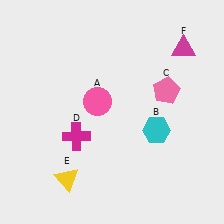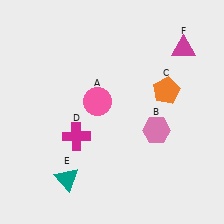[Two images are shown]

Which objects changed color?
B changed from cyan to pink. C changed from pink to orange. E changed from yellow to teal.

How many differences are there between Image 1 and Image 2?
There are 3 differences between the two images.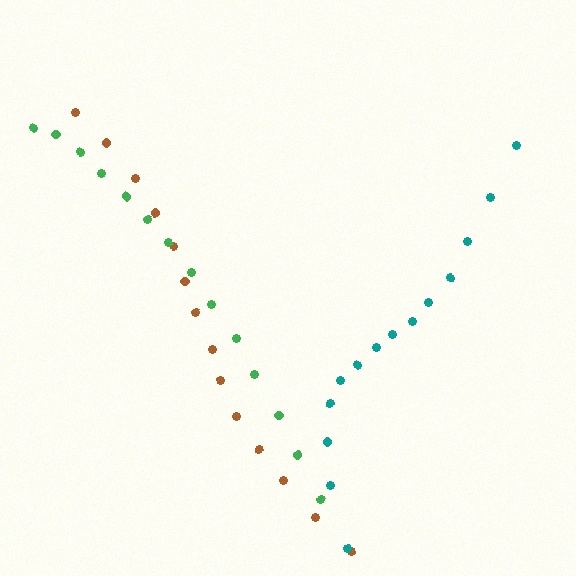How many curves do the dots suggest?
There are 3 distinct paths.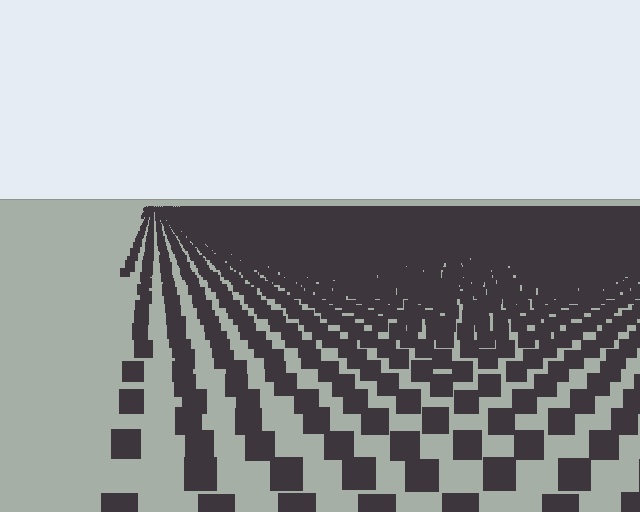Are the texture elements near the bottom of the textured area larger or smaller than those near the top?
Larger. Near the bottom, elements are closer to the viewer and appear at a bigger on-screen size.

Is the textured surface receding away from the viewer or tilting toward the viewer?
The surface is receding away from the viewer. Texture elements get smaller and denser toward the top.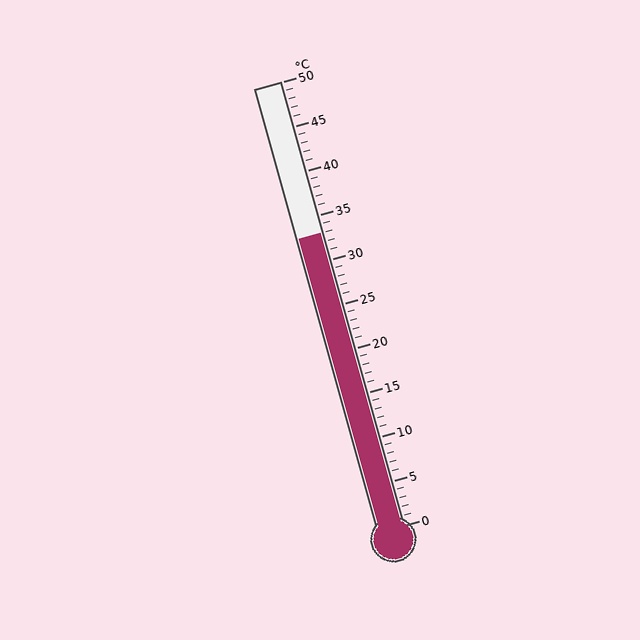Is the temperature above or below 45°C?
The temperature is below 45°C.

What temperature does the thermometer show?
The thermometer shows approximately 33°C.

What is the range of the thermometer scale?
The thermometer scale ranges from 0°C to 50°C.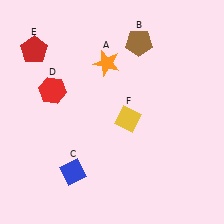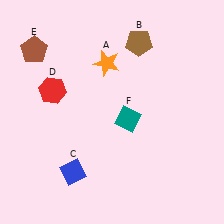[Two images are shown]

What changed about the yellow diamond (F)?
In Image 1, F is yellow. In Image 2, it changed to teal.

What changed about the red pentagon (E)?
In Image 1, E is red. In Image 2, it changed to brown.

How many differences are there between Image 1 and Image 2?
There are 2 differences between the two images.